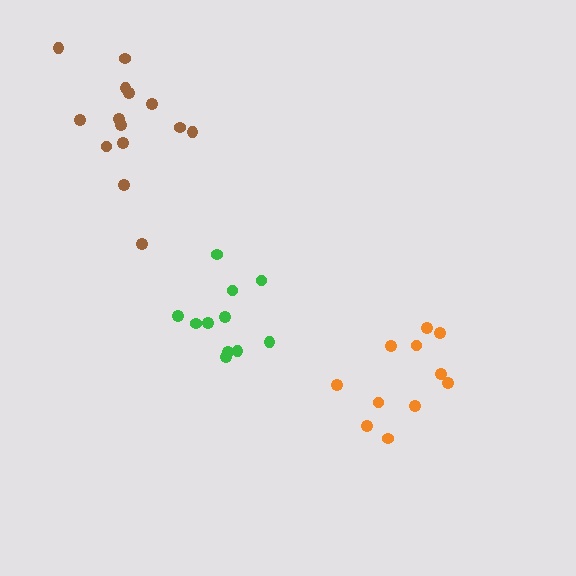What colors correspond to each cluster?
The clusters are colored: green, orange, brown.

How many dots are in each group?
Group 1: 11 dots, Group 2: 11 dots, Group 3: 14 dots (36 total).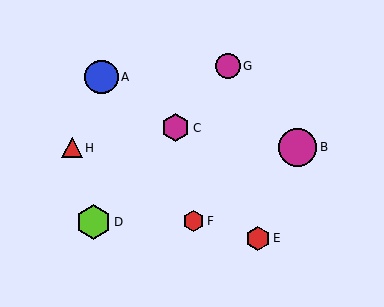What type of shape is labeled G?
Shape G is a magenta circle.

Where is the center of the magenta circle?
The center of the magenta circle is at (228, 66).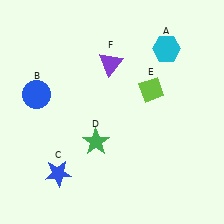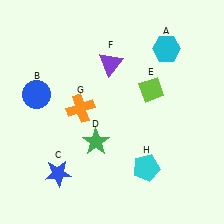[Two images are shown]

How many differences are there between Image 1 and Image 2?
There are 2 differences between the two images.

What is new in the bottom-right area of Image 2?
A cyan pentagon (H) was added in the bottom-right area of Image 2.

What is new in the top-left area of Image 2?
An orange cross (G) was added in the top-left area of Image 2.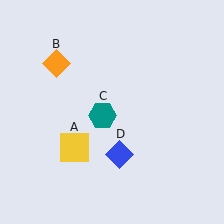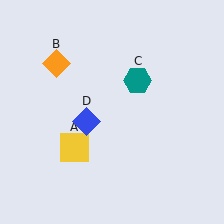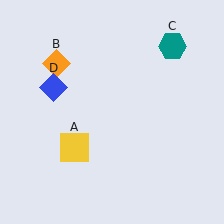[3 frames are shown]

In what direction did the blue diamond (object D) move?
The blue diamond (object D) moved up and to the left.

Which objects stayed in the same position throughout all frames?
Yellow square (object A) and orange diamond (object B) remained stationary.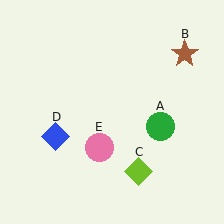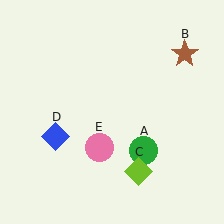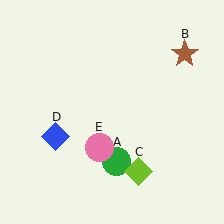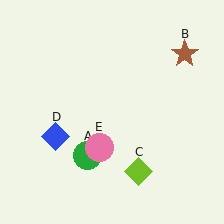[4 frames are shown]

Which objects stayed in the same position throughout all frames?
Brown star (object B) and lime diamond (object C) and blue diamond (object D) and pink circle (object E) remained stationary.